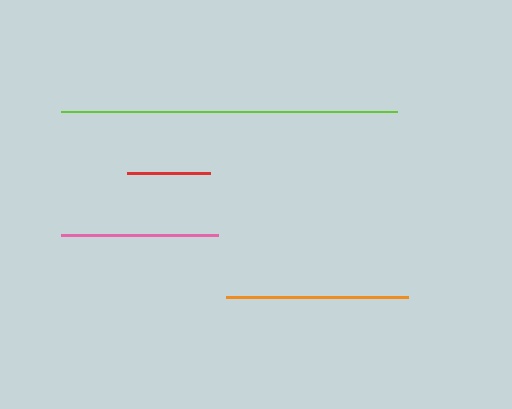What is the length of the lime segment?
The lime segment is approximately 336 pixels long.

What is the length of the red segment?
The red segment is approximately 83 pixels long.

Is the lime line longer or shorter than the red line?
The lime line is longer than the red line.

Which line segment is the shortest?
The red line is the shortest at approximately 83 pixels.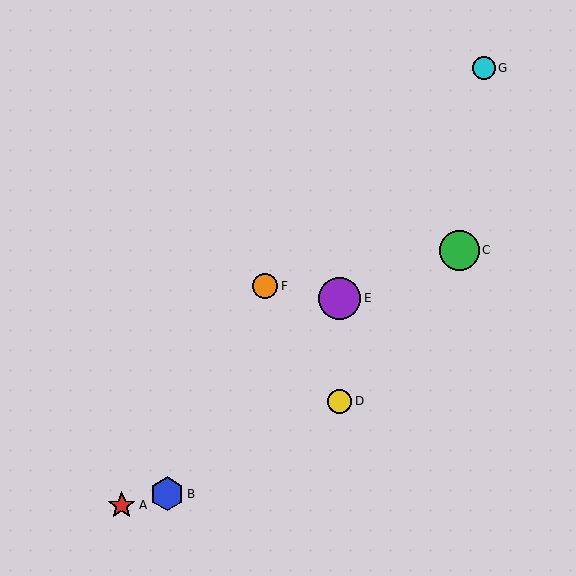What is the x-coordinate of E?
Object E is at x≈339.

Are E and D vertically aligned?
Yes, both are at x≈339.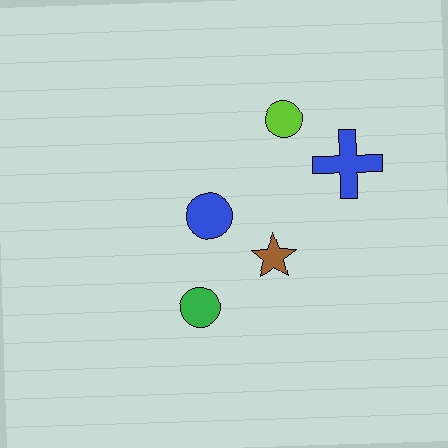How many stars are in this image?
There is 1 star.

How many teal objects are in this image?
There are no teal objects.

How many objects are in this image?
There are 5 objects.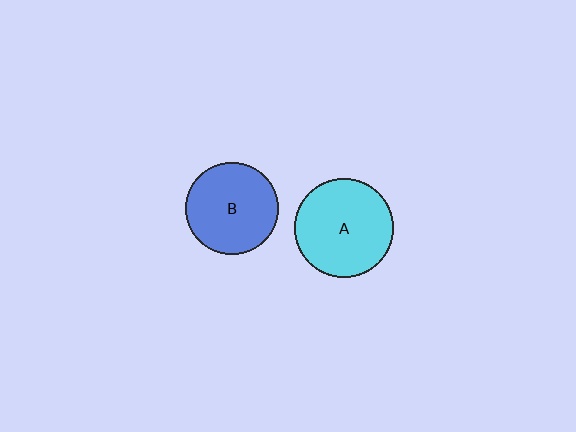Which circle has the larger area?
Circle A (cyan).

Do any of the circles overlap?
No, none of the circles overlap.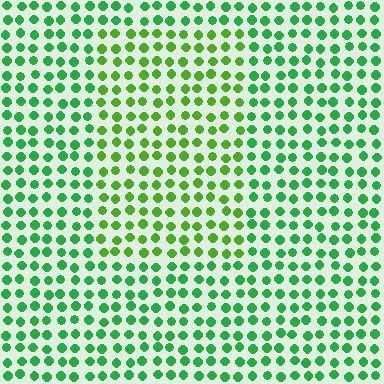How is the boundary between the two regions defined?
The boundary is defined purely by a slight shift in hue (about 31 degrees). Spacing, size, and orientation are identical on both sides.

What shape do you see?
I see a rectangle.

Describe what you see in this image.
The image is filled with small green elements in a uniform arrangement. A rectangle-shaped region is visible where the elements are tinted to a slightly different hue, forming a subtle color boundary.